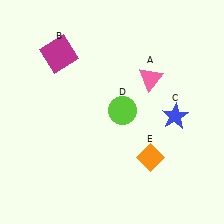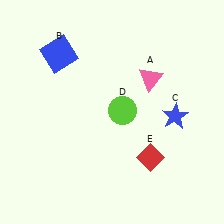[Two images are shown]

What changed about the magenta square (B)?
In Image 1, B is magenta. In Image 2, it changed to blue.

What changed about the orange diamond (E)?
In Image 1, E is orange. In Image 2, it changed to red.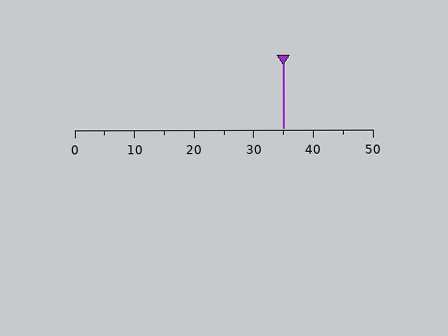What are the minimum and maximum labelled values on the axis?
The axis runs from 0 to 50.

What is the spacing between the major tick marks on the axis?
The major ticks are spaced 10 apart.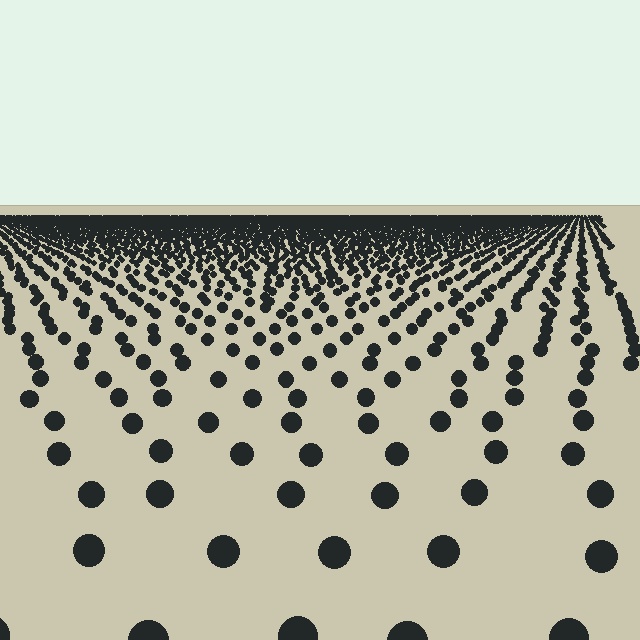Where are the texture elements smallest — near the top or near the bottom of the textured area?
Near the top.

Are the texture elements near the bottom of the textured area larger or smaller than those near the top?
Larger. Near the bottom, elements are closer to the viewer and appear at a bigger on-screen size.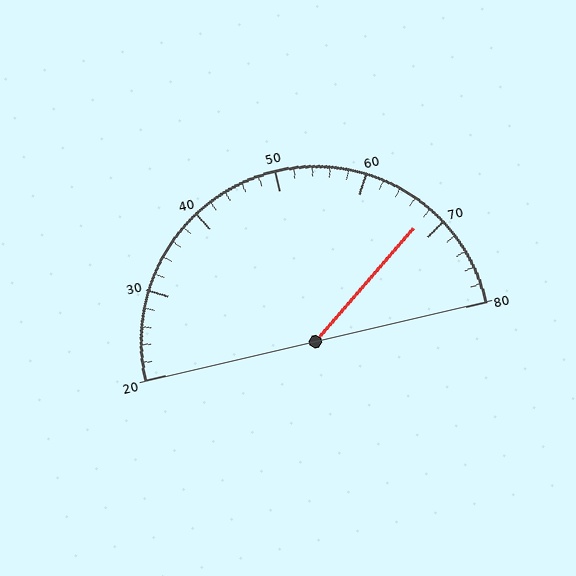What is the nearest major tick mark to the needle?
The nearest major tick mark is 70.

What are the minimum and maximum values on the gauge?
The gauge ranges from 20 to 80.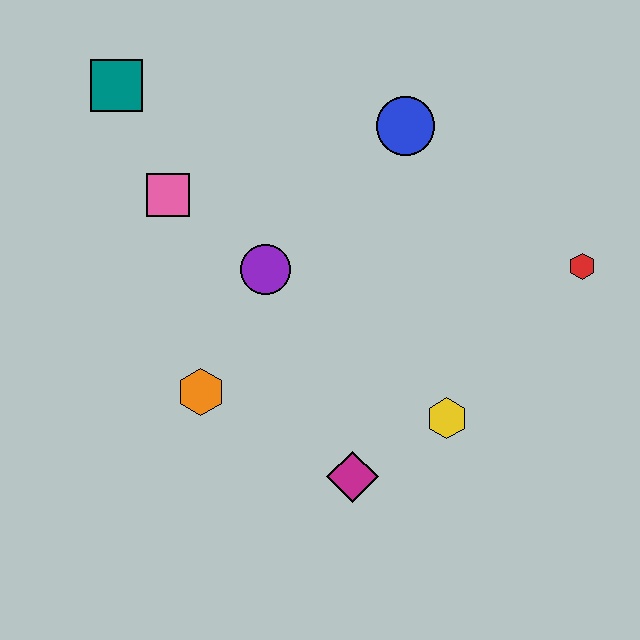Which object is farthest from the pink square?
The red hexagon is farthest from the pink square.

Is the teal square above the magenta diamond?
Yes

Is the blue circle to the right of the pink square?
Yes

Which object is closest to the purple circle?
The pink square is closest to the purple circle.